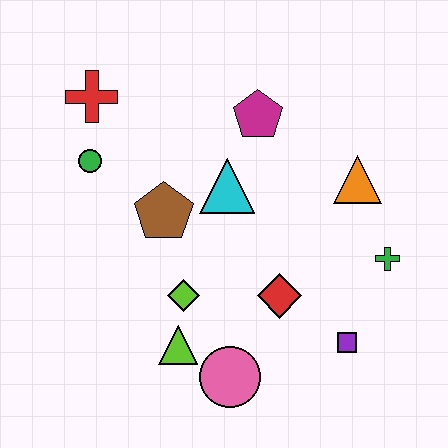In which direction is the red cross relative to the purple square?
The red cross is to the left of the purple square.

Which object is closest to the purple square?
The red diamond is closest to the purple square.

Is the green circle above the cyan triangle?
Yes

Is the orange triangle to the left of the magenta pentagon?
No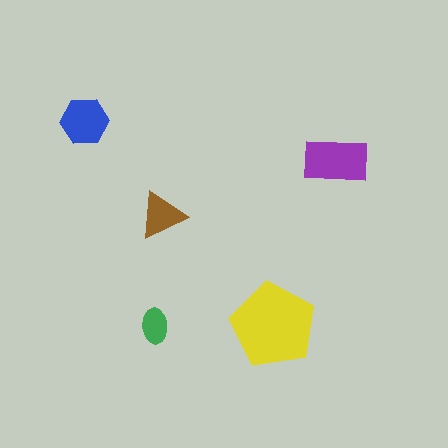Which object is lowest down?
The green ellipse is bottommost.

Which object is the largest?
The yellow pentagon.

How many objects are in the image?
There are 5 objects in the image.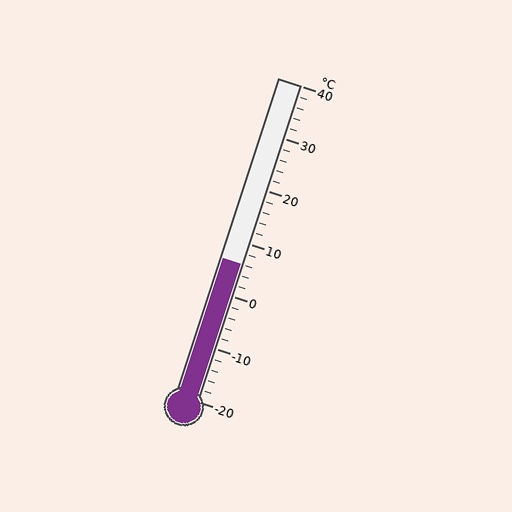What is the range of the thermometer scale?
The thermometer scale ranges from -20°C to 40°C.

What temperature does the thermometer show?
The thermometer shows approximately 6°C.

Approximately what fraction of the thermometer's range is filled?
The thermometer is filled to approximately 45% of its range.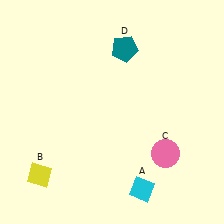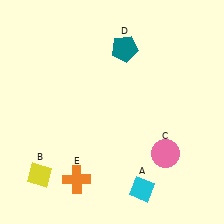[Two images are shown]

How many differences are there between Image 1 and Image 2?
There is 1 difference between the two images.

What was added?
An orange cross (E) was added in Image 2.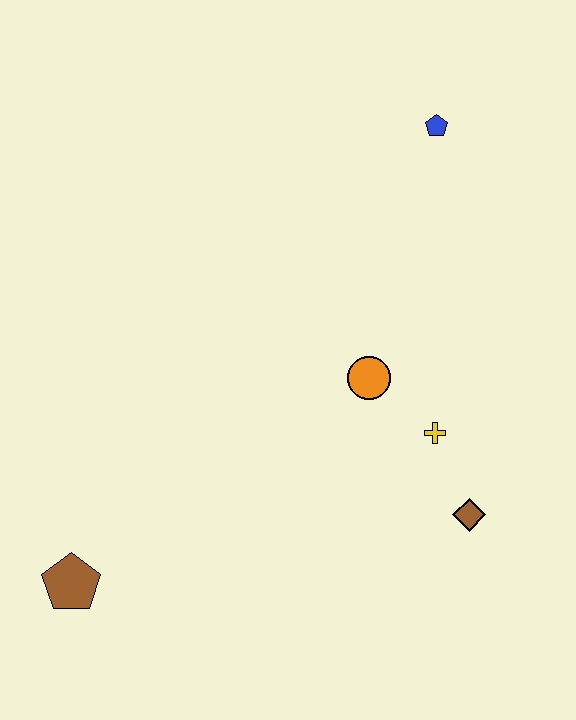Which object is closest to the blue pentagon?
The orange circle is closest to the blue pentagon.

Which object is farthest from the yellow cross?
The brown pentagon is farthest from the yellow cross.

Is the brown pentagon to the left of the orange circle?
Yes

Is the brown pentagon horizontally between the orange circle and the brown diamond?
No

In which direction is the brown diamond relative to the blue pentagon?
The brown diamond is below the blue pentagon.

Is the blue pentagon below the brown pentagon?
No